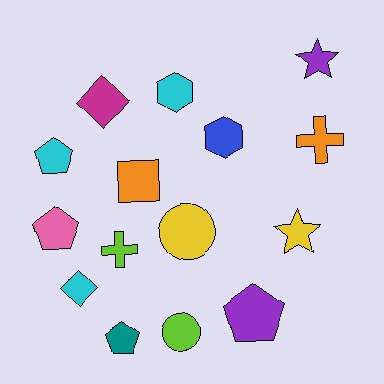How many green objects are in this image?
There are no green objects.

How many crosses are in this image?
There are 2 crosses.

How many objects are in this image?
There are 15 objects.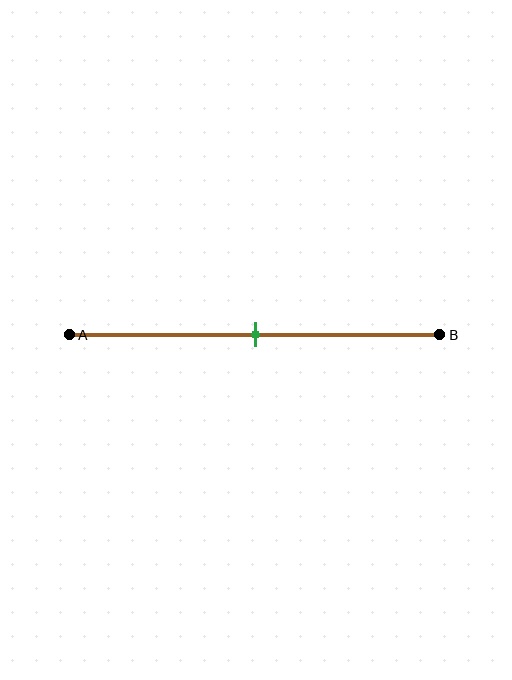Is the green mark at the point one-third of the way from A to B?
No, the mark is at about 50% from A, not at the 33% one-third point.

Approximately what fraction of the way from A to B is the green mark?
The green mark is approximately 50% of the way from A to B.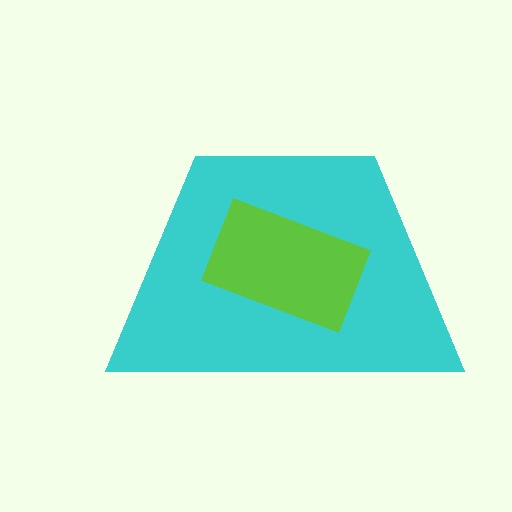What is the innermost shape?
The lime rectangle.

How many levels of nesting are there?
2.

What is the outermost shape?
The cyan trapezoid.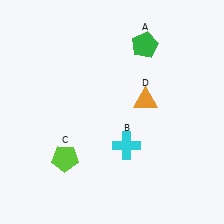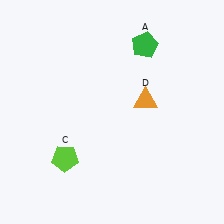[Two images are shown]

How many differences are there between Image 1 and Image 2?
There is 1 difference between the two images.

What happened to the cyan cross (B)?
The cyan cross (B) was removed in Image 2. It was in the bottom-right area of Image 1.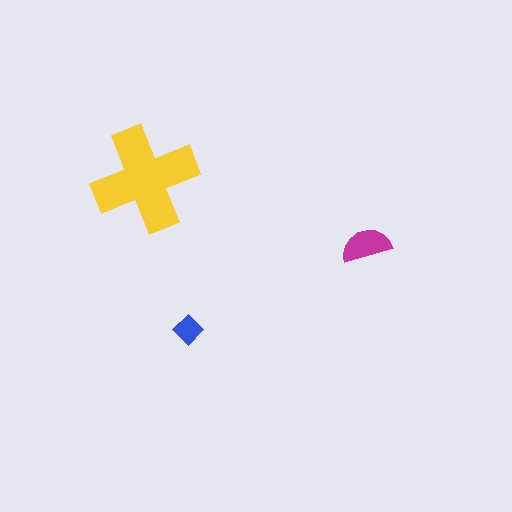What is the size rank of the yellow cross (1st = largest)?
1st.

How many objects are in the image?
There are 3 objects in the image.